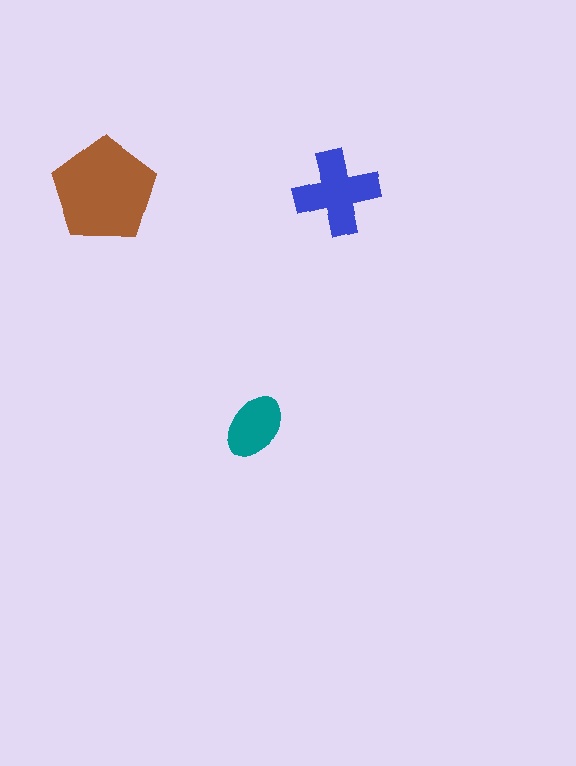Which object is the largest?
The brown pentagon.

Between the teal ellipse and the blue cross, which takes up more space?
The blue cross.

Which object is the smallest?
The teal ellipse.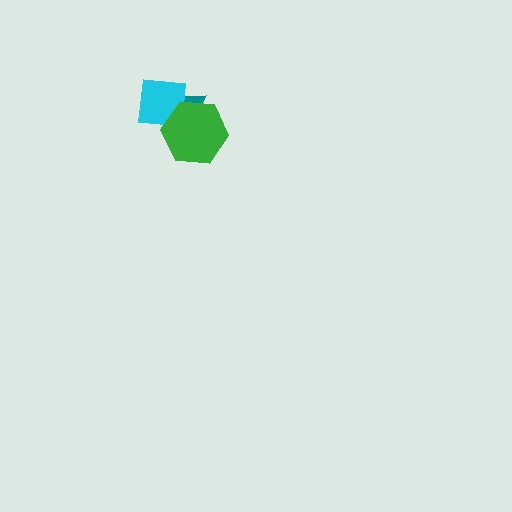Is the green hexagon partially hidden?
No, no other shape covers it.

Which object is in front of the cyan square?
The green hexagon is in front of the cyan square.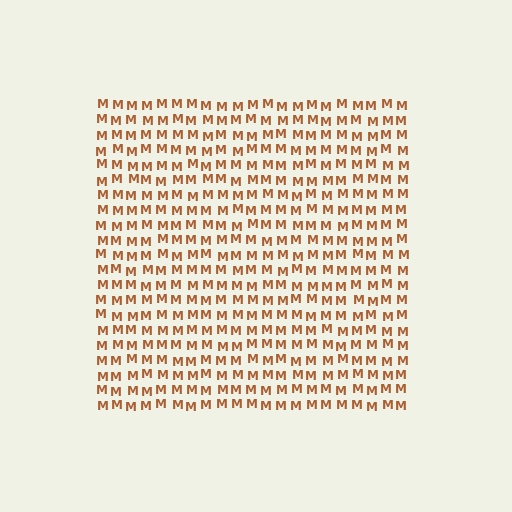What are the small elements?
The small elements are letter M's.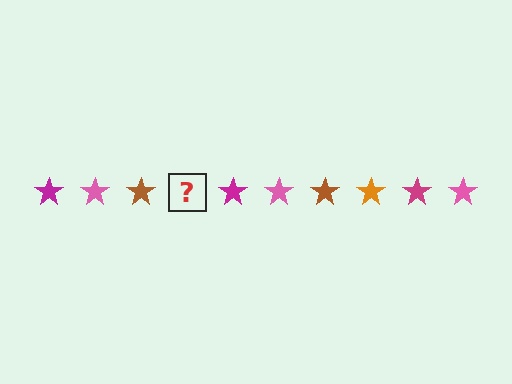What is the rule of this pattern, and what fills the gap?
The rule is that the pattern cycles through magenta, pink, brown, orange stars. The gap should be filled with an orange star.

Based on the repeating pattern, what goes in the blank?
The blank should be an orange star.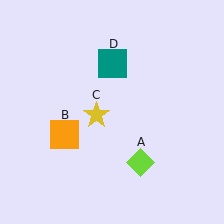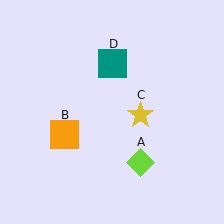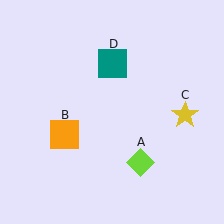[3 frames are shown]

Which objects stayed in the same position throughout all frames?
Lime diamond (object A) and orange square (object B) and teal square (object D) remained stationary.